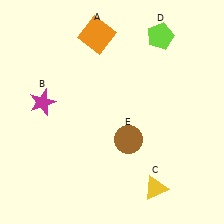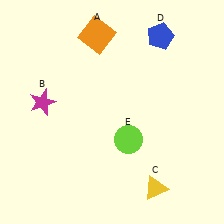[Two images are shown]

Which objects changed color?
D changed from lime to blue. E changed from brown to lime.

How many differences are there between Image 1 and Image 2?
There are 2 differences between the two images.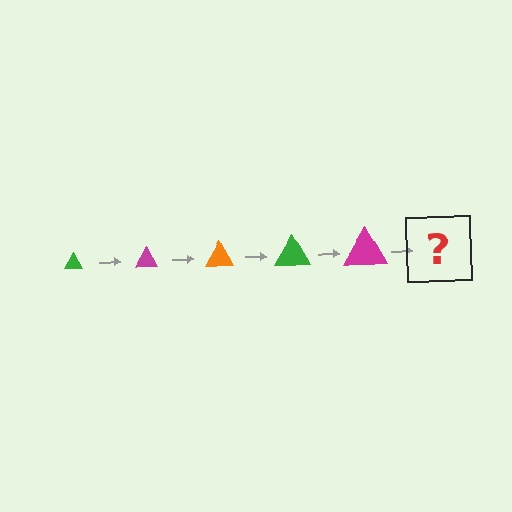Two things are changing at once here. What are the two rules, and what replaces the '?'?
The two rules are that the triangle grows larger each step and the color cycles through green, magenta, and orange. The '?' should be an orange triangle, larger than the previous one.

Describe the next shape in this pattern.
It should be an orange triangle, larger than the previous one.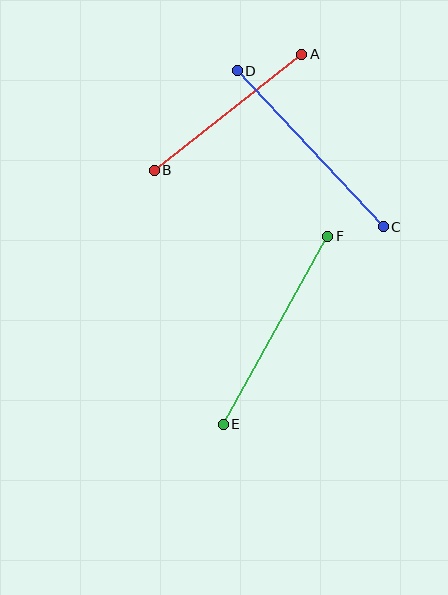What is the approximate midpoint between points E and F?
The midpoint is at approximately (276, 330) pixels.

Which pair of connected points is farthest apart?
Points E and F are farthest apart.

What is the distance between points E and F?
The distance is approximately 216 pixels.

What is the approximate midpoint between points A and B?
The midpoint is at approximately (228, 112) pixels.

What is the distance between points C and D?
The distance is approximately 214 pixels.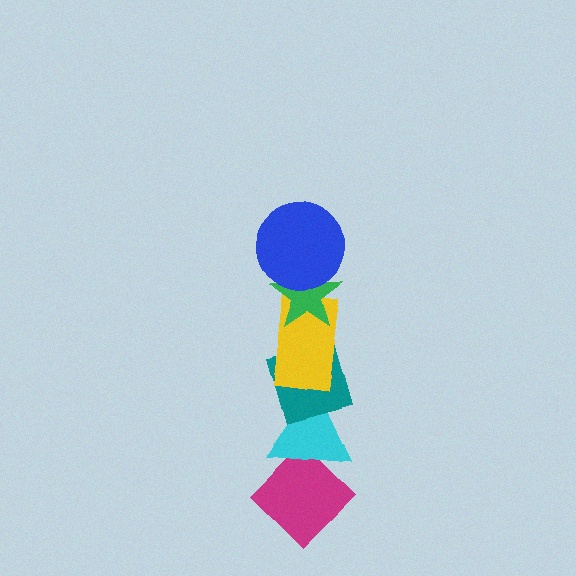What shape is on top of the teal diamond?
The yellow rectangle is on top of the teal diamond.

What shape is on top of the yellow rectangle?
The green star is on top of the yellow rectangle.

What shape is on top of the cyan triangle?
The teal diamond is on top of the cyan triangle.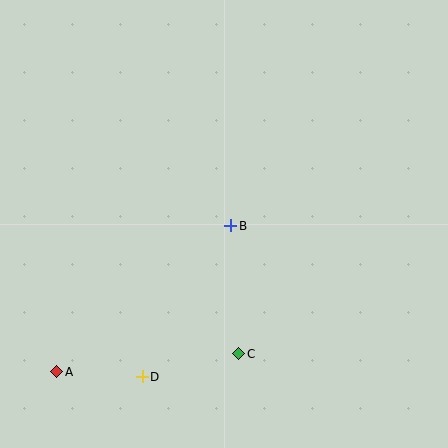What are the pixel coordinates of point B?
Point B is at (231, 226).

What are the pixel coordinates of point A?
Point A is at (57, 372).